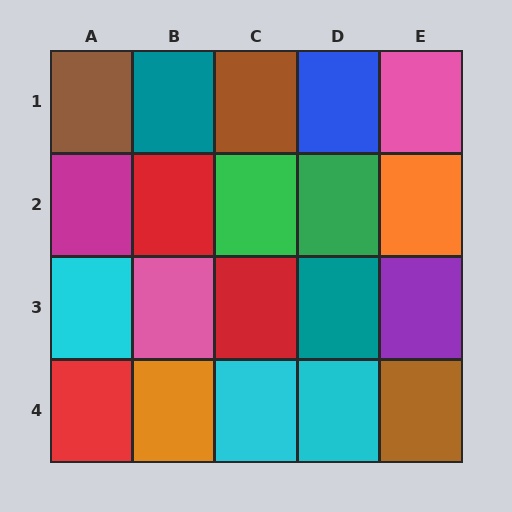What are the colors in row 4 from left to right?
Red, orange, cyan, cyan, brown.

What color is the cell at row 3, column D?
Teal.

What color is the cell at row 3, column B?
Pink.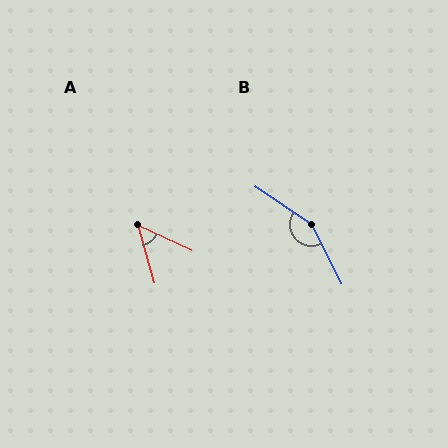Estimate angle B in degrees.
Approximately 150 degrees.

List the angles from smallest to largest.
A (49°), B (150°).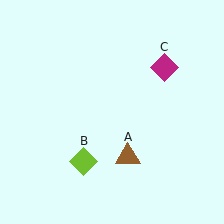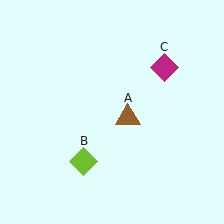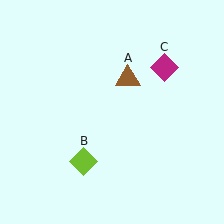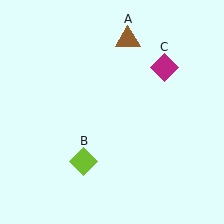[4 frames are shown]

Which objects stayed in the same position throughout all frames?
Lime diamond (object B) and magenta diamond (object C) remained stationary.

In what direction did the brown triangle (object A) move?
The brown triangle (object A) moved up.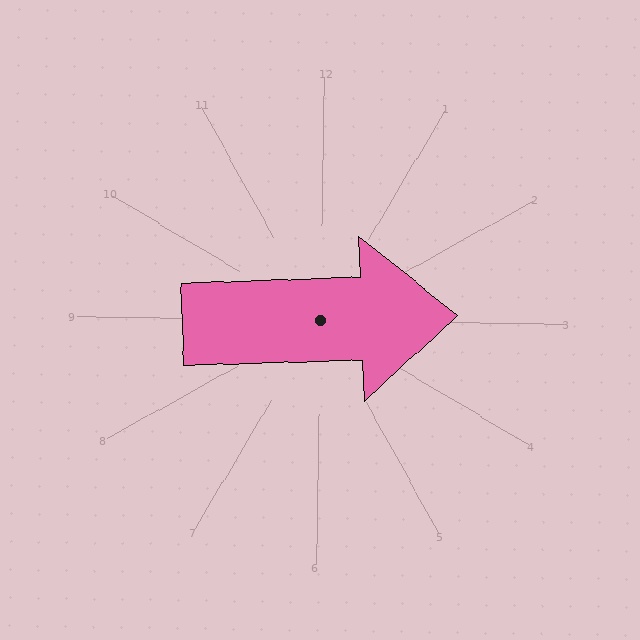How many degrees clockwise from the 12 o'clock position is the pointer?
Approximately 87 degrees.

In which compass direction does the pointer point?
East.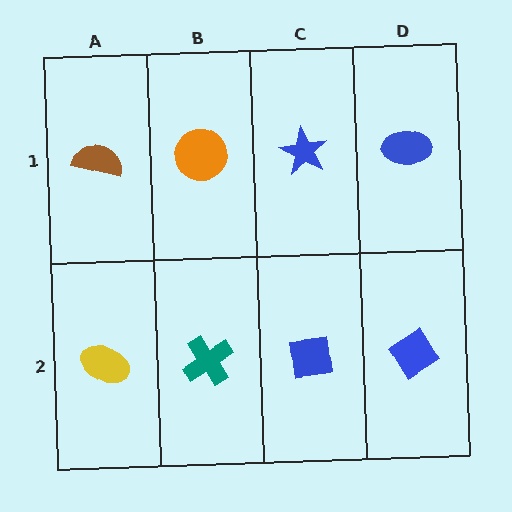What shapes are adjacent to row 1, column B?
A teal cross (row 2, column B), a brown semicircle (row 1, column A), a blue star (row 1, column C).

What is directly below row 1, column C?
A blue square.